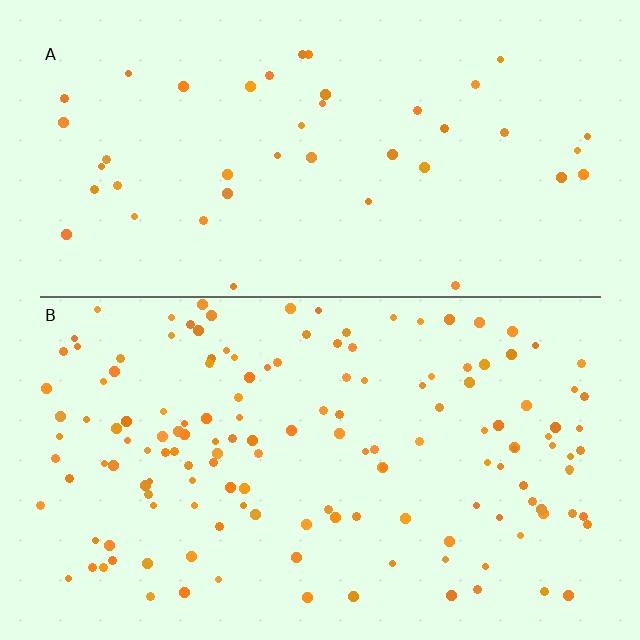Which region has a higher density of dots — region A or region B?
B (the bottom).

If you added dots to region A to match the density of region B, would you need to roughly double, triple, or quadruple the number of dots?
Approximately triple.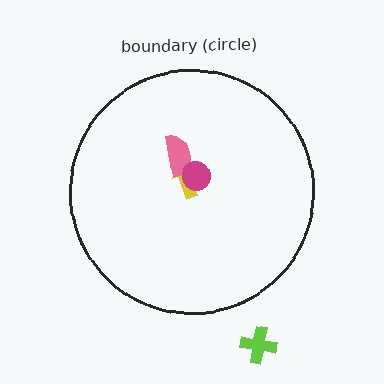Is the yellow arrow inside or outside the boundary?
Inside.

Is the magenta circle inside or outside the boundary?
Inside.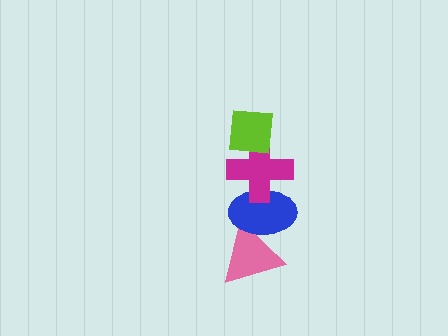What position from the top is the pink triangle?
The pink triangle is 4th from the top.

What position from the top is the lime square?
The lime square is 1st from the top.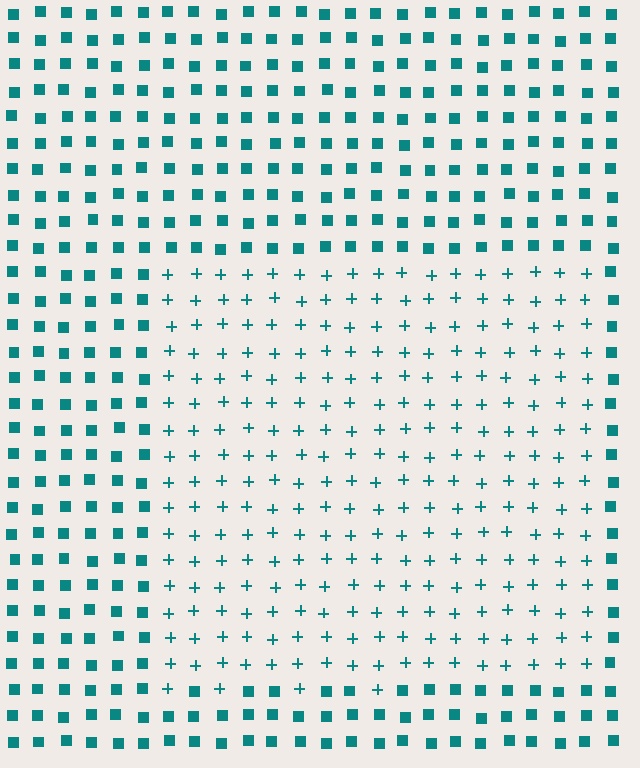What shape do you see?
I see a rectangle.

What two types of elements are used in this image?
The image uses plus signs inside the rectangle region and squares outside it.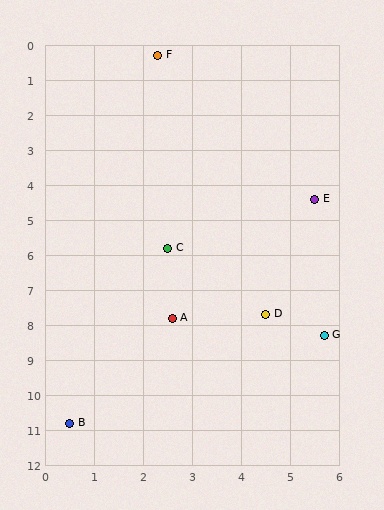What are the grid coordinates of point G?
Point G is at approximately (5.7, 8.3).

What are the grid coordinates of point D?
Point D is at approximately (4.5, 7.7).